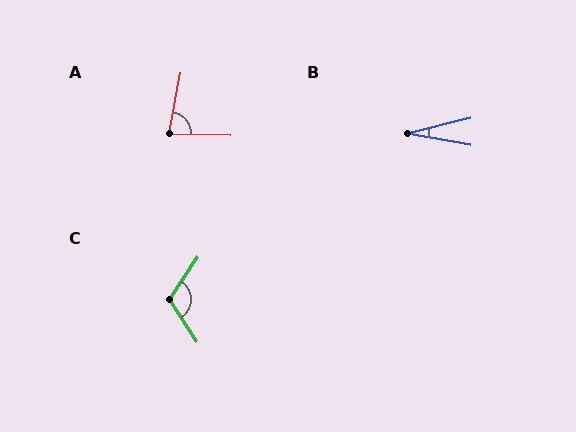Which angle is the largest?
C, at approximately 113 degrees.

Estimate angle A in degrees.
Approximately 80 degrees.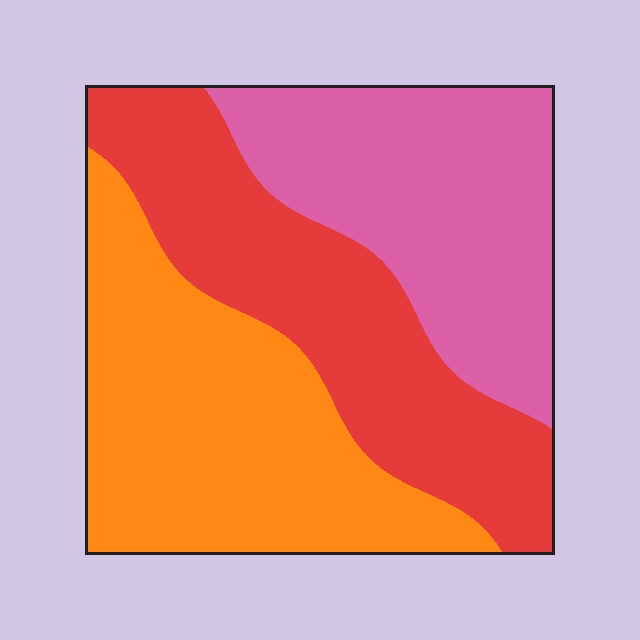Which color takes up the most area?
Orange, at roughly 35%.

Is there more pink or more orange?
Orange.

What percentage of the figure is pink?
Pink takes up about one third (1/3) of the figure.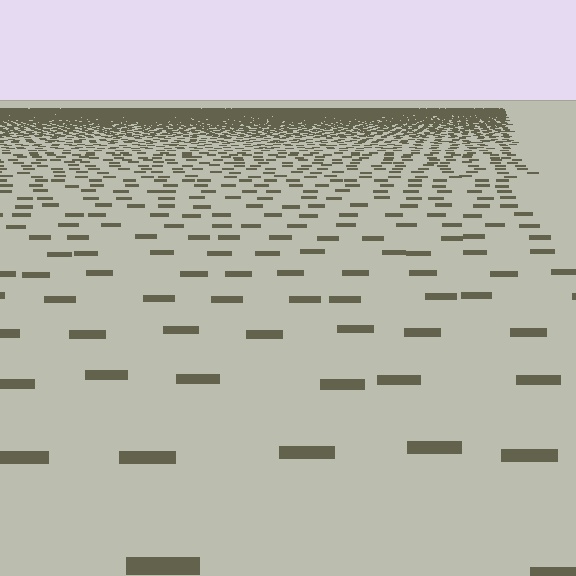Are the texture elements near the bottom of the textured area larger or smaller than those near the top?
Larger. Near the bottom, elements are closer to the viewer and appear at a bigger on-screen size.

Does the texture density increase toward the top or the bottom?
Density increases toward the top.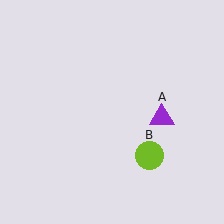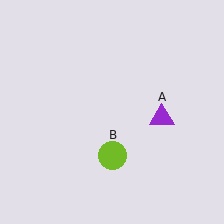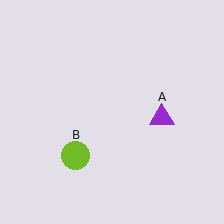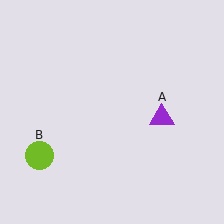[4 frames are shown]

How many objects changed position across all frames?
1 object changed position: lime circle (object B).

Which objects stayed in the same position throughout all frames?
Purple triangle (object A) remained stationary.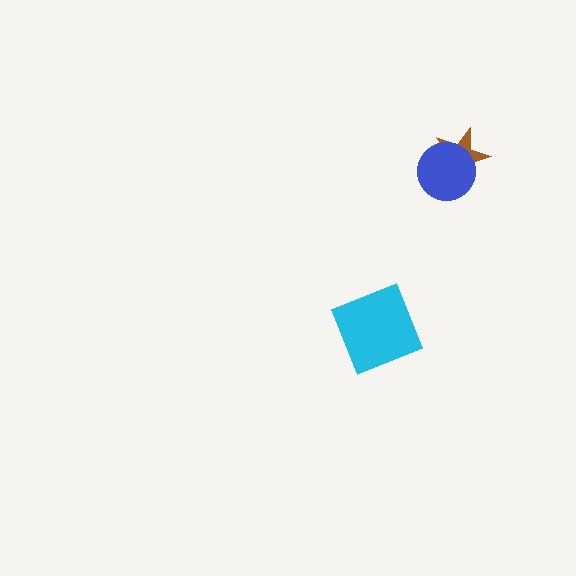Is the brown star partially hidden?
Yes, it is partially covered by another shape.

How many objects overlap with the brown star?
1 object overlaps with the brown star.